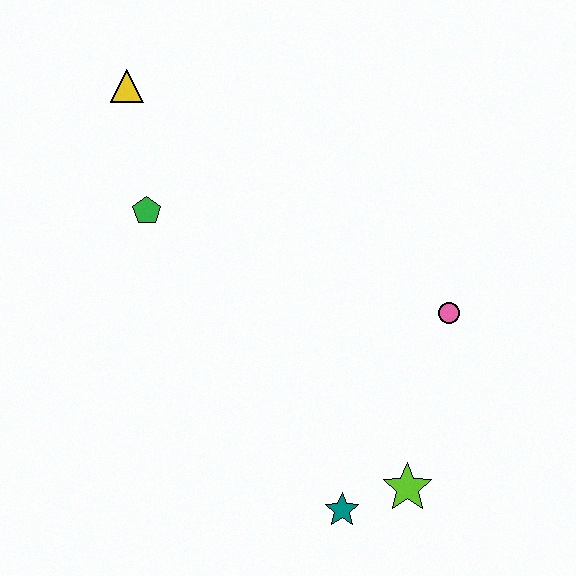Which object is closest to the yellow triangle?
The green pentagon is closest to the yellow triangle.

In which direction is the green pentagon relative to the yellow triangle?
The green pentagon is below the yellow triangle.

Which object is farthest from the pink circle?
The yellow triangle is farthest from the pink circle.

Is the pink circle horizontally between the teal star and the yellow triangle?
No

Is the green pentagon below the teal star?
No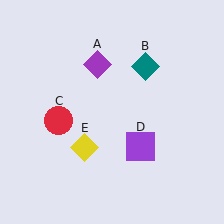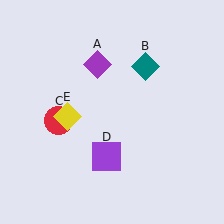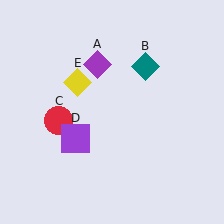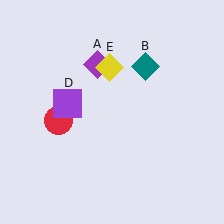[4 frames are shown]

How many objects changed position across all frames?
2 objects changed position: purple square (object D), yellow diamond (object E).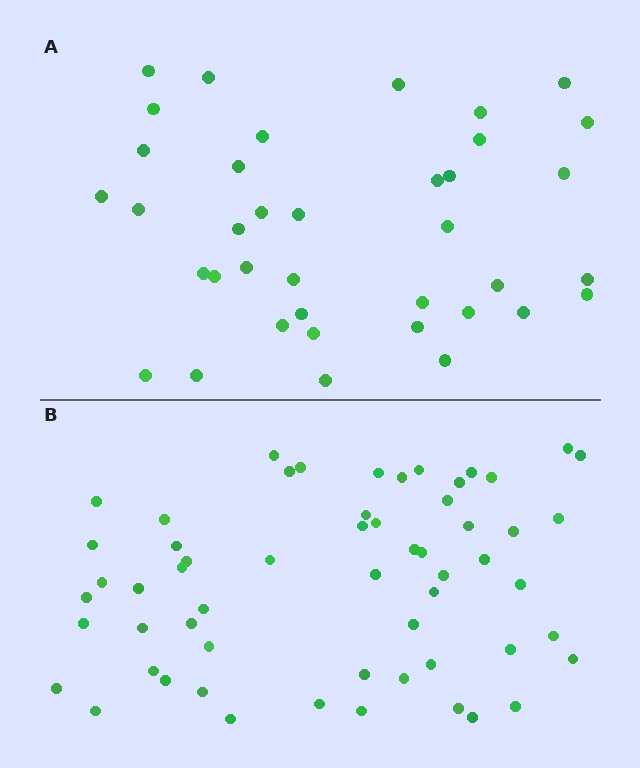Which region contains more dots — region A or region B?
Region B (the bottom region) has more dots.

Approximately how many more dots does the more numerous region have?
Region B has approximately 20 more dots than region A.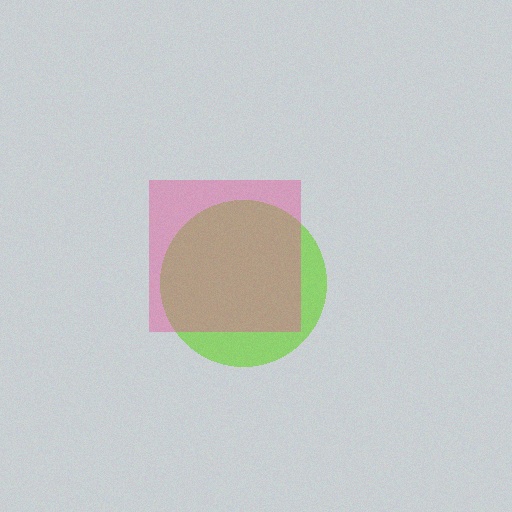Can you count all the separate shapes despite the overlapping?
Yes, there are 2 separate shapes.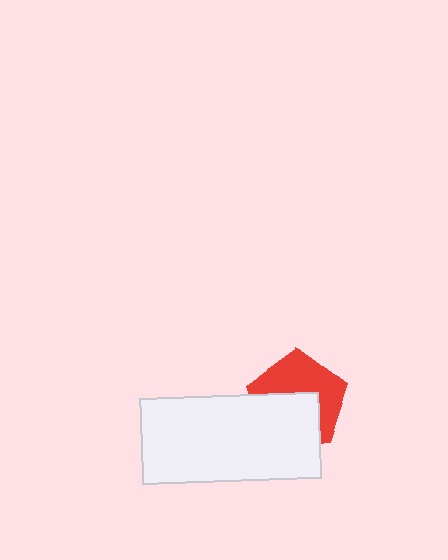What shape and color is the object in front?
The object in front is a white rectangle.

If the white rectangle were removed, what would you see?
You would see the complete red pentagon.